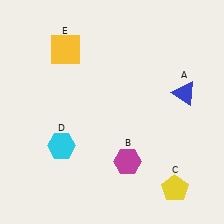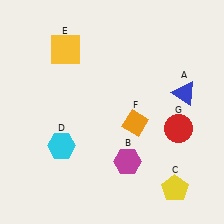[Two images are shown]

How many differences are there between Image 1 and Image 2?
There are 2 differences between the two images.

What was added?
An orange diamond (F), a red circle (G) were added in Image 2.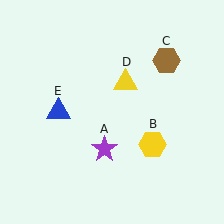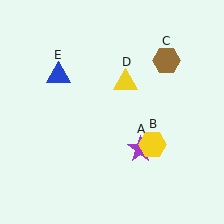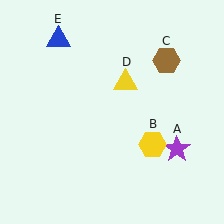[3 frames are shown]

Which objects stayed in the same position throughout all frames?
Yellow hexagon (object B) and brown hexagon (object C) and yellow triangle (object D) remained stationary.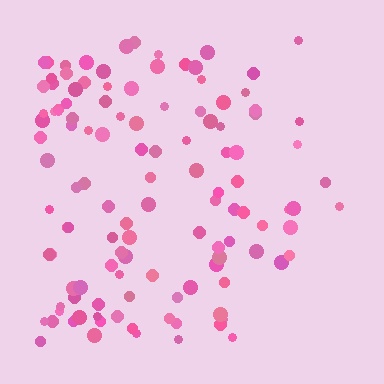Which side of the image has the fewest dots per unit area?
The right.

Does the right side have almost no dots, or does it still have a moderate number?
Still a moderate number, just noticeably fewer than the left.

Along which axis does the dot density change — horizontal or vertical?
Horizontal.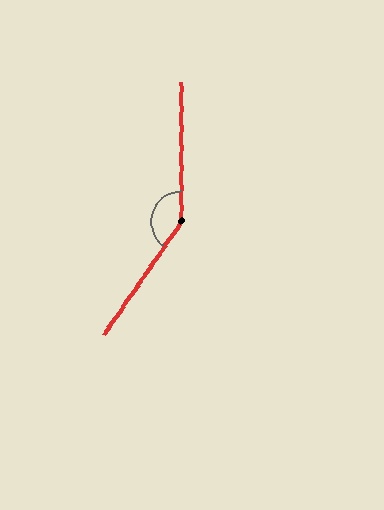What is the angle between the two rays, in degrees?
Approximately 146 degrees.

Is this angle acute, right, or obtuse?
It is obtuse.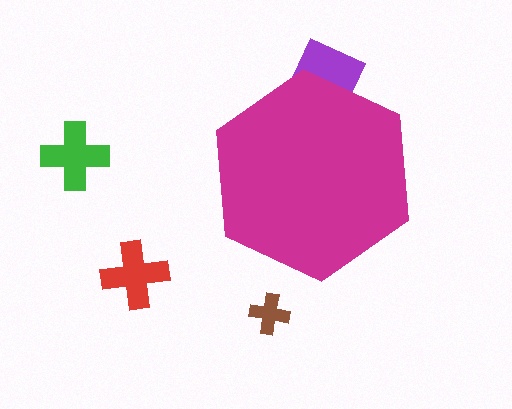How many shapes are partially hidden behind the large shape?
1 shape is partially hidden.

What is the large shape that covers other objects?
A magenta hexagon.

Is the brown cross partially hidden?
No, the brown cross is fully visible.